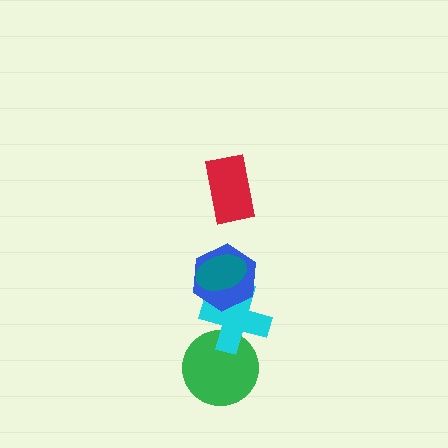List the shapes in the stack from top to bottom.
From top to bottom: the red rectangle, the teal ellipse, the blue hexagon, the cyan cross, the green circle.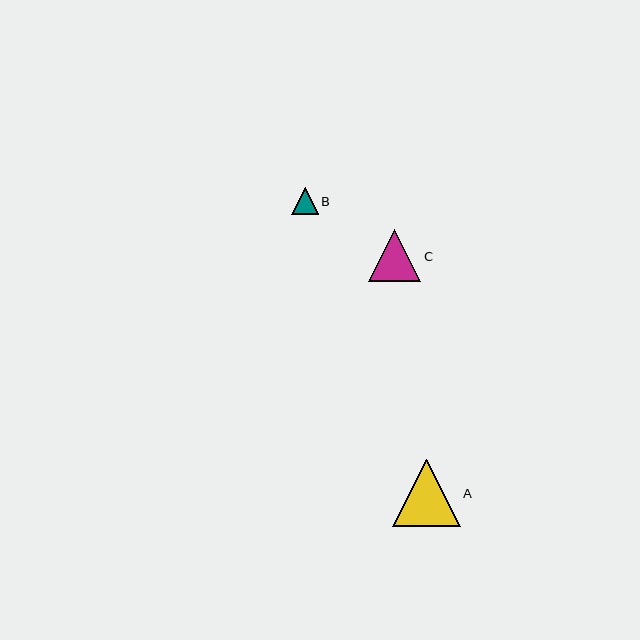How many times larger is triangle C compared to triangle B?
Triangle C is approximately 2.0 times the size of triangle B.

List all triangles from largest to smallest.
From largest to smallest: A, C, B.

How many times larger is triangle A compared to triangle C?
Triangle A is approximately 1.3 times the size of triangle C.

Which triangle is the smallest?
Triangle B is the smallest with a size of approximately 26 pixels.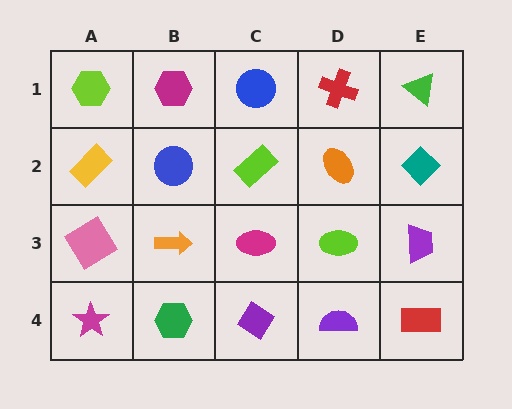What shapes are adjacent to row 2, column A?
A lime hexagon (row 1, column A), a pink diamond (row 3, column A), a blue circle (row 2, column B).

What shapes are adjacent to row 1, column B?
A blue circle (row 2, column B), a lime hexagon (row 1, column A), a blue circle (row 1, column C).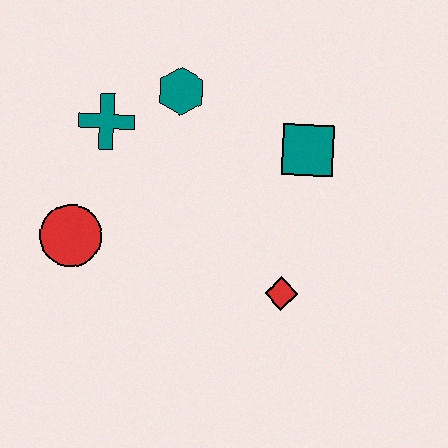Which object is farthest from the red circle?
The teal square is farthest from the red circle.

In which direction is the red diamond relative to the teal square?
The red diamond is below the teal square.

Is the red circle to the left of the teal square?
Yes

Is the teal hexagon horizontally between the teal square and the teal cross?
Yes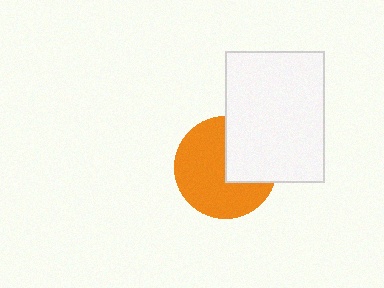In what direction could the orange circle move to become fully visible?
The orange circle could move toward the lower-left. That would shift it out from behind the white rectangle entirely.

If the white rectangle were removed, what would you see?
You would see the complete orange circle.